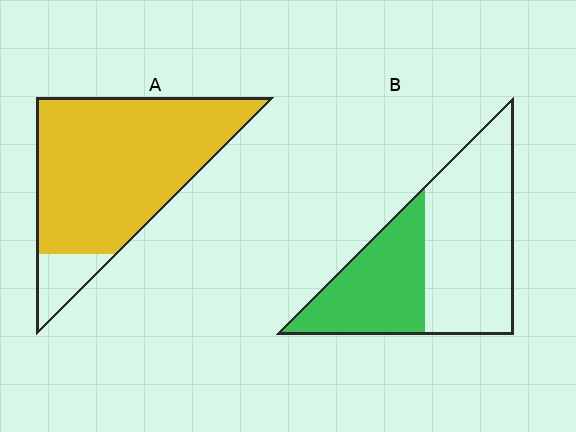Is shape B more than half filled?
No.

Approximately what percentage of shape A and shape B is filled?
A is approximately 90% and B is approximately 40%.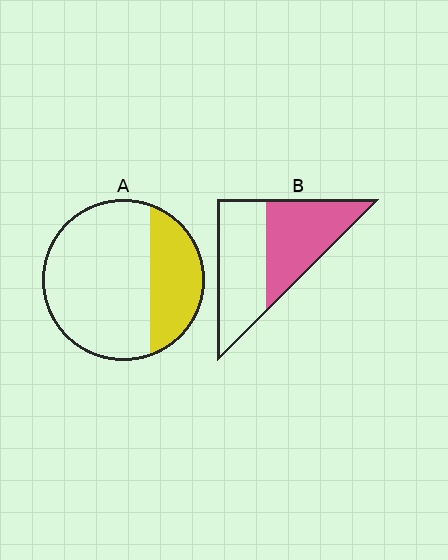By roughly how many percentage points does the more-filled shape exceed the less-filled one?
By roughly 20 percentage points (B over A).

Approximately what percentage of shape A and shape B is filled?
A is approximately 30% and B is approximately 50%.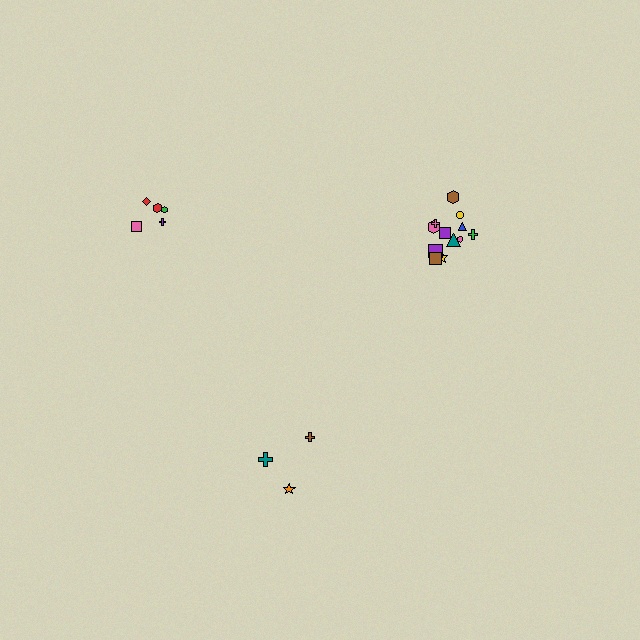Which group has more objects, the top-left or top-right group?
The top-right group.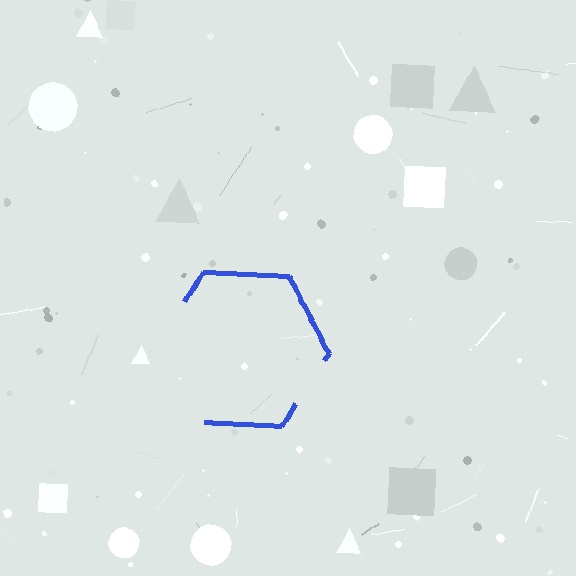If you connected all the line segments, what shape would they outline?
They would outline a hexagon.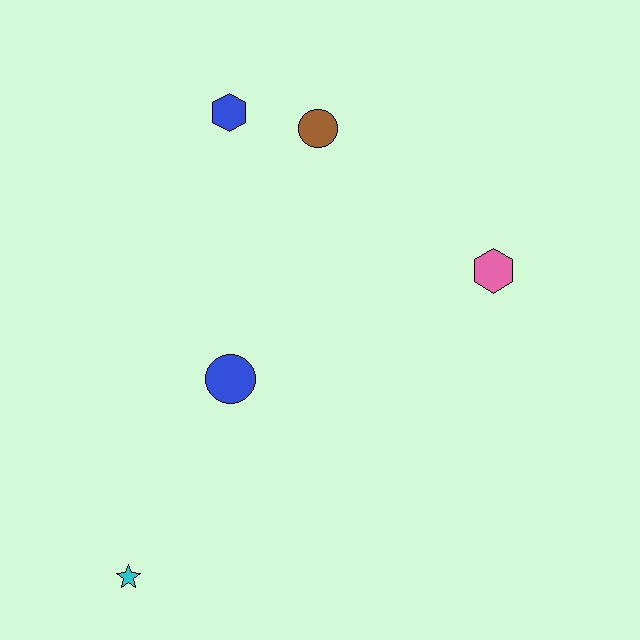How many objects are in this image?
There are 5 objects.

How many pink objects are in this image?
There is 1 pink object.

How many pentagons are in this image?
There are no pentagons.